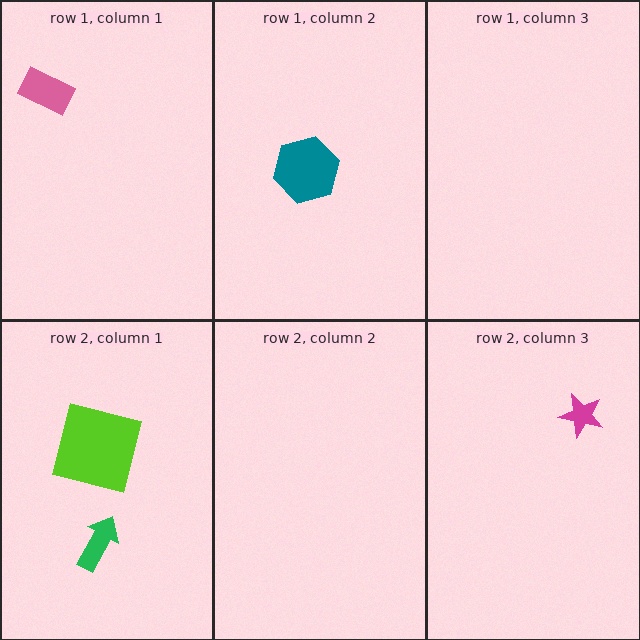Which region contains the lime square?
The row 2, column 1 region.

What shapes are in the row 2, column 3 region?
The magenta star.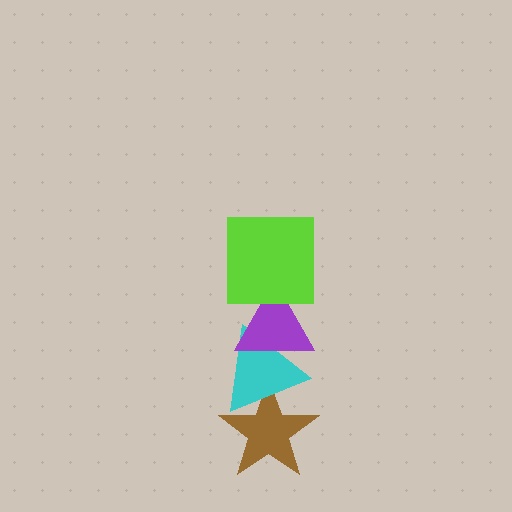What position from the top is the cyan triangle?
The cyan triangle is 3rd from the top.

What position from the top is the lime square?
The lime square is 1st from the top.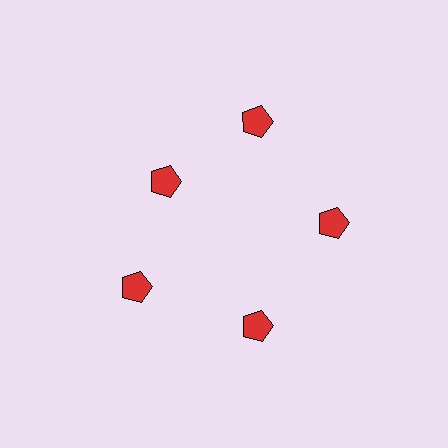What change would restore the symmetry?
The symmetry would be restored by moving it outward, back onto the ring so that all 5 pentagons sit at equal angles and equal distance from the center.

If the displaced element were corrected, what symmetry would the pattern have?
It would have 5-fold rotational symmetry — the pattern would map onto itself every 72 degrees.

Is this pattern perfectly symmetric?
No. The 5 red pentagons are arranged in a ring, but one element near the 10 o'clock position is pulled inward toward the center, breaking the 5-fold rotational symmetry.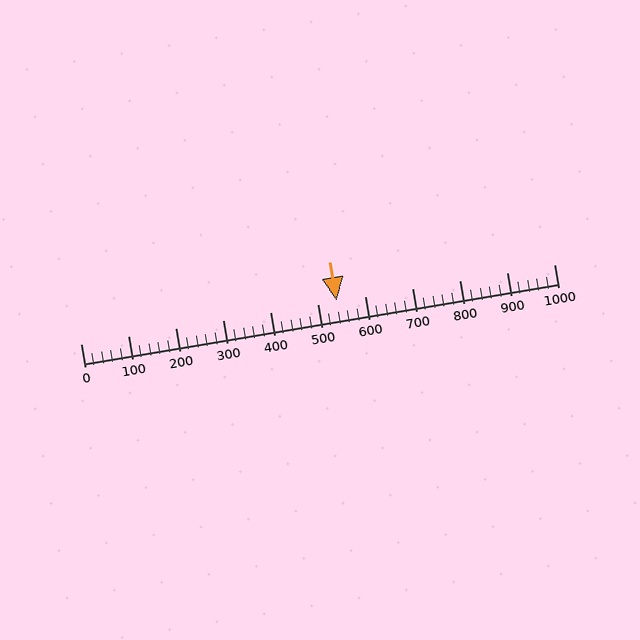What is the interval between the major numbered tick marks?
The major tick marks are spaced 100 units apart.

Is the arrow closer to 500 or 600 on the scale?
The arrow is closer to 500.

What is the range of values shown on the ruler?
The ruler shows values from 0 to 1000.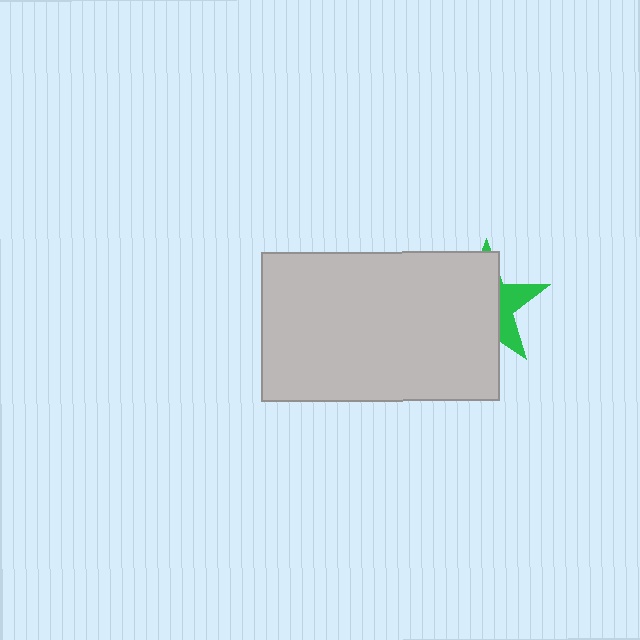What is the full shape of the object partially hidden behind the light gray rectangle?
The partially hidden object is a green star.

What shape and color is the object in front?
The object in front is a light gray rectangle.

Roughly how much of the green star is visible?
A small part of it is visible (roughly 32%).